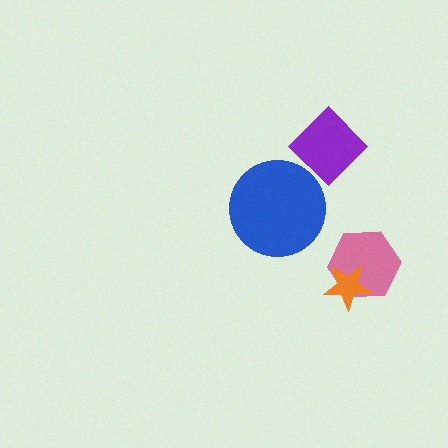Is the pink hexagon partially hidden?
Yes, it is partially covered by another shape.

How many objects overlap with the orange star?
1 object overlaps with the orange star.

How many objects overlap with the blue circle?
0 objects overlap with the blue circle.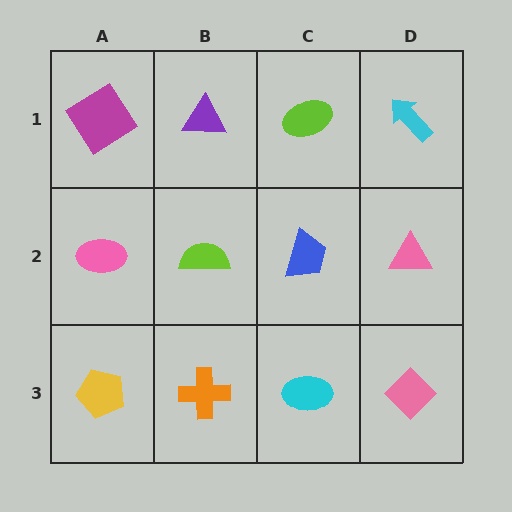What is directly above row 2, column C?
A lime ellipse.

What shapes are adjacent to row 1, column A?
A pink ellipse (row 2, column A), a purple triangle (row 1, column B).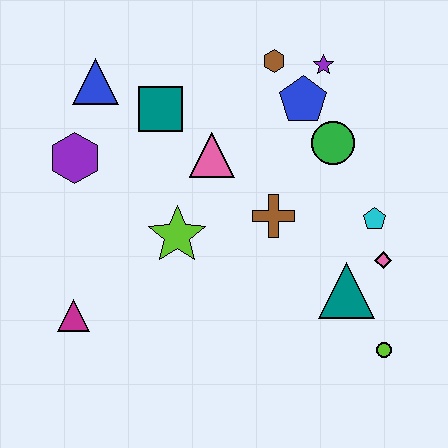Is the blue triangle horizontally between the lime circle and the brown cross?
No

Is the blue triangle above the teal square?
Yes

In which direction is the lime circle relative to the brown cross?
The lime circle is below the brown cross.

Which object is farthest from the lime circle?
The blue triangle is farthest from the lime circle.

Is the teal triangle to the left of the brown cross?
No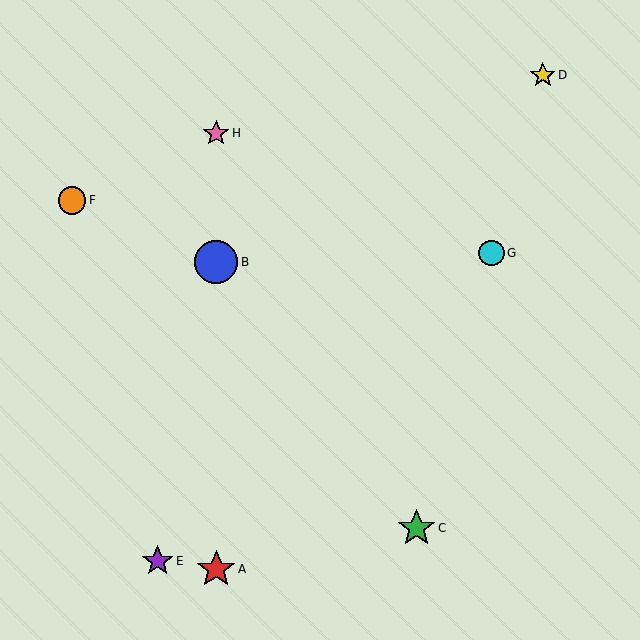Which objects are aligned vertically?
Objects A, B, H are aligned vertically.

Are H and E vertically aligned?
No, H is at x≈216 and E is at x≈158.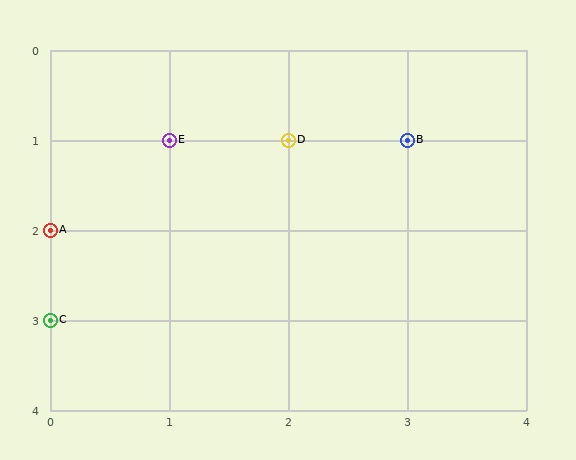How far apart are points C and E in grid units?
Points C and E are 1 column and 2 rows apart (about 2.2 grid units diagonally).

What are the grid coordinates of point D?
Point D is at grid coordinates (2, 1).